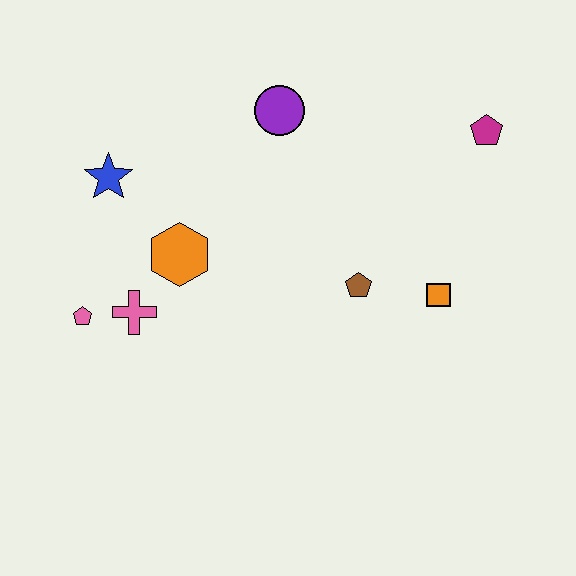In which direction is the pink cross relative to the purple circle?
The pink cross is below the purple circle.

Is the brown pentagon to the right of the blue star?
Yes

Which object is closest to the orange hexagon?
The pink cross is closest to the orange hexagon.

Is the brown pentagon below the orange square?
No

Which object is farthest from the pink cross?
The magenta pentagon is farthest from the pink cross.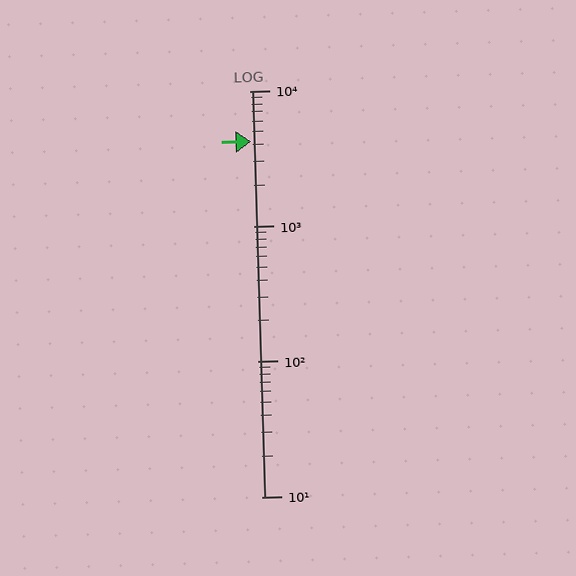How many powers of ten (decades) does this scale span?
The scale spans 3 decades, from 10 to 10000.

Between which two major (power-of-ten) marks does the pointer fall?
The pointer is between 1000 and 10000.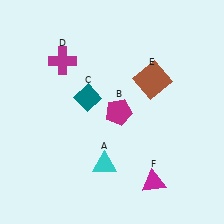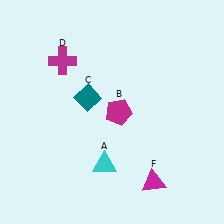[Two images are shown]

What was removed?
The brown square (E) was removed in Image 2.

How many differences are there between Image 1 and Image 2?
There is 1 difference between the two images.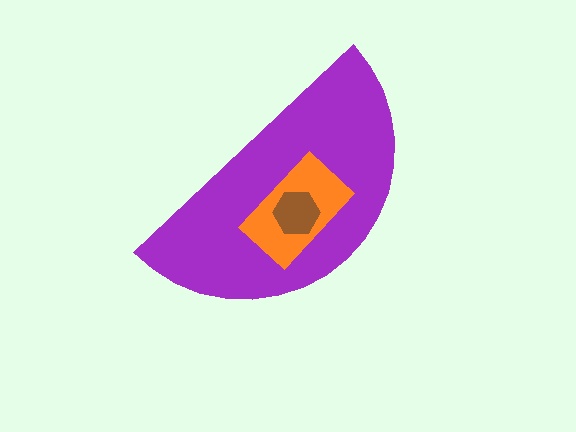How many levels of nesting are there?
3.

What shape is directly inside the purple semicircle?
The orange rectangle.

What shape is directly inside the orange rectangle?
The brown hexagon.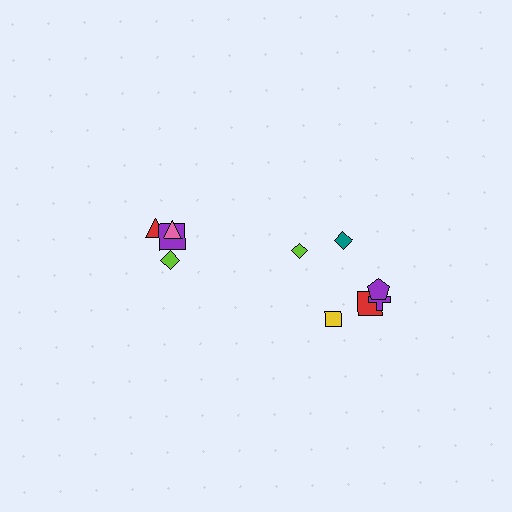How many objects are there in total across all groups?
There are 10 objects.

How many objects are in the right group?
There are 6 objects.